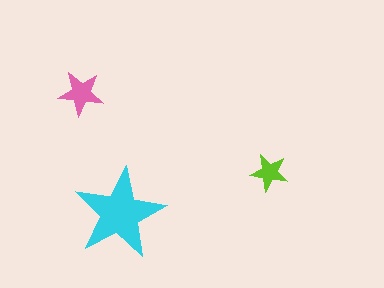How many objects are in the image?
There are 3 objects in the image.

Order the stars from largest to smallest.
the cyan one, the pink one, the lime one.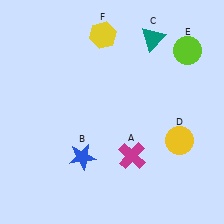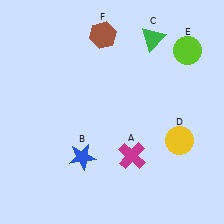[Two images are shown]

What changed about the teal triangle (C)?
In Image 1, C is teal. In Image 2, it changed to green.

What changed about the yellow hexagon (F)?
In Image 1, F is yellow. In Image 2, it changed to brown.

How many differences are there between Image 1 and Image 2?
There are 2 differences between the two images.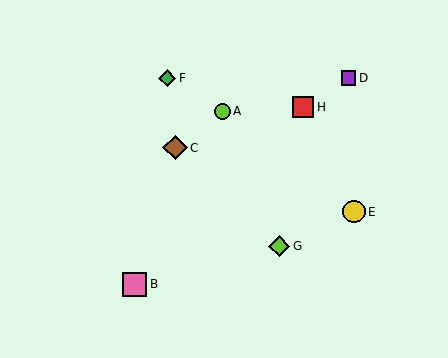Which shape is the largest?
The brown diamond (labeled C) is the largest.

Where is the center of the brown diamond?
The center of the brown diamond is at (175, 148).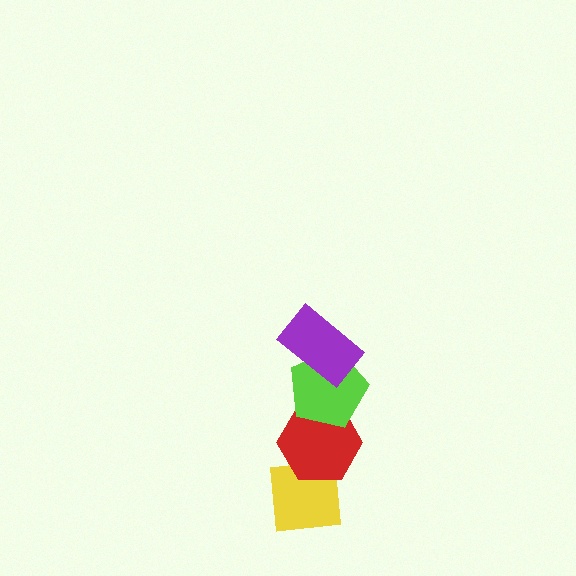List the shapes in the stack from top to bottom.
From top to bottom: the purple rectangle, the lime pentagon, the red hexagon, the yellow square.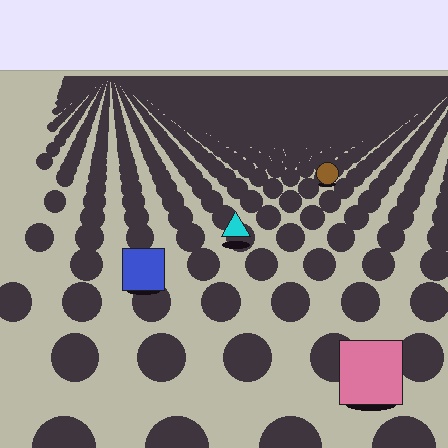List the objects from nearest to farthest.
From nearest to farthest: the pink square, the blue square, the cyan triangle, the brown circle.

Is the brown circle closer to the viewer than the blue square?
No. The blue square is closer — you can tell from the texture gradient: the ground texture is coarser near it.